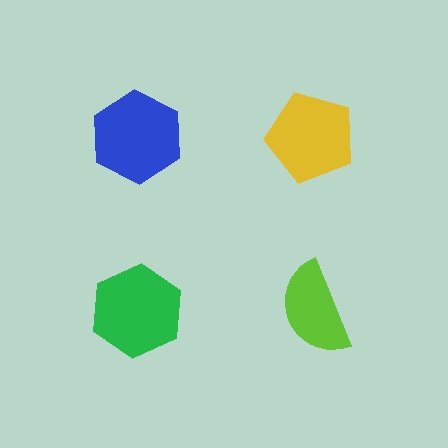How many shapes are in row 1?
2 shapes.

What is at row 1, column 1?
A blue hexagon.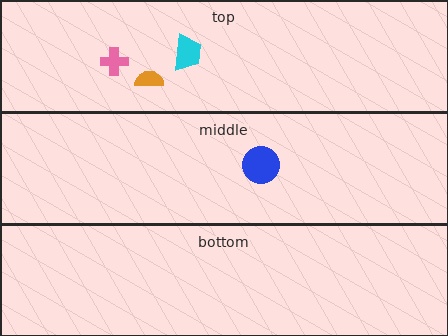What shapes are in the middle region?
The blue circle.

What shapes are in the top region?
The cyan trapezoid, the pink cross, the orange semicircle.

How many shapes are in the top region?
3.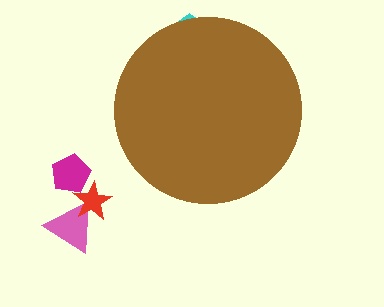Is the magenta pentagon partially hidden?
No, the magenta pentagon is fully visible.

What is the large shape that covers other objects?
A brown circle.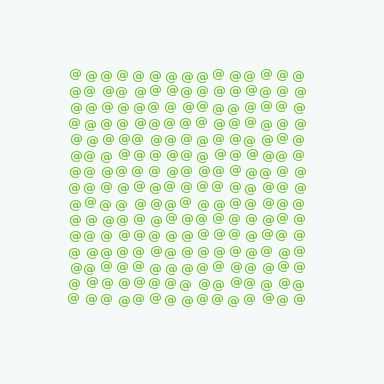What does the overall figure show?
The overall figure shows a square.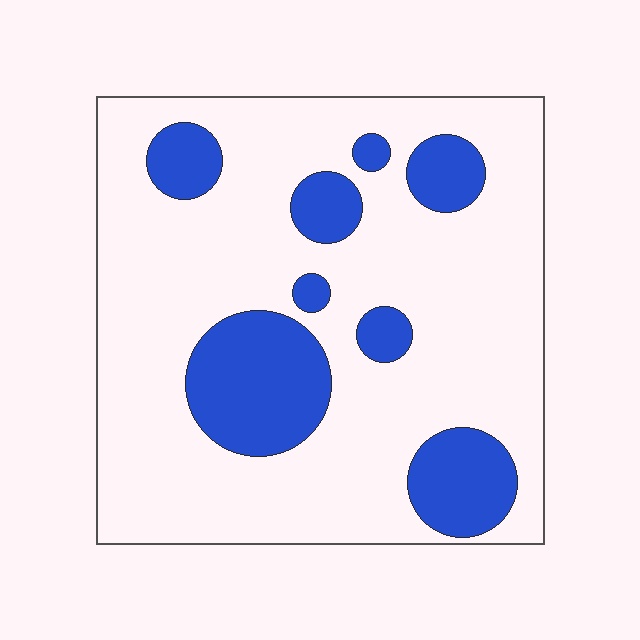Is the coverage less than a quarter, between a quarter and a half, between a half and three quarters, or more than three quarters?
Less than a quarter.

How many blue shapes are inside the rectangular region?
8.